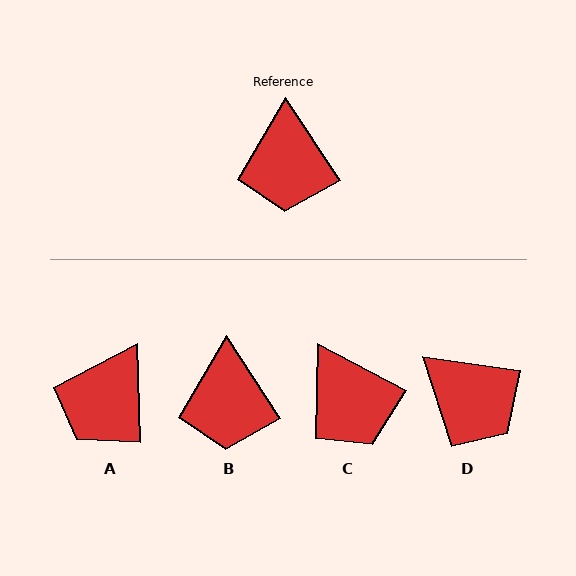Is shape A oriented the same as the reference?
No, it is off by about 32 degrees.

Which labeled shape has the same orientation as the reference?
B.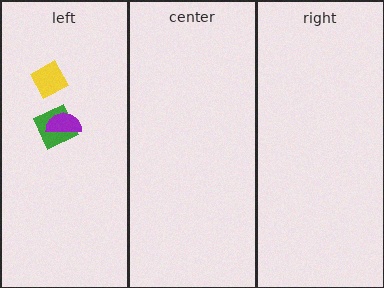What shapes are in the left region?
The green square, the yellow diamond, the purple semicircle.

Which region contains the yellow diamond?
The left region.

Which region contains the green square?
The left region.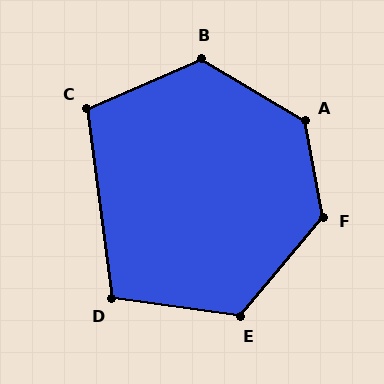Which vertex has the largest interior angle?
A, at approximately 132 degrees.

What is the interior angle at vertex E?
Approximately 122 degrees (obtuse).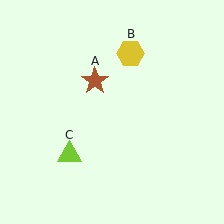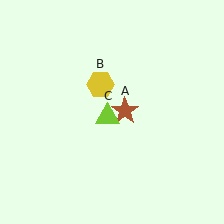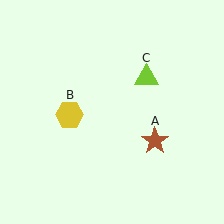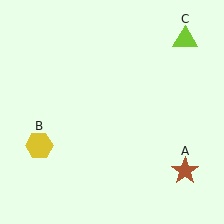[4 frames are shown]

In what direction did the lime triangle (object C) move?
The lime triangle (object C) moved up and to the right.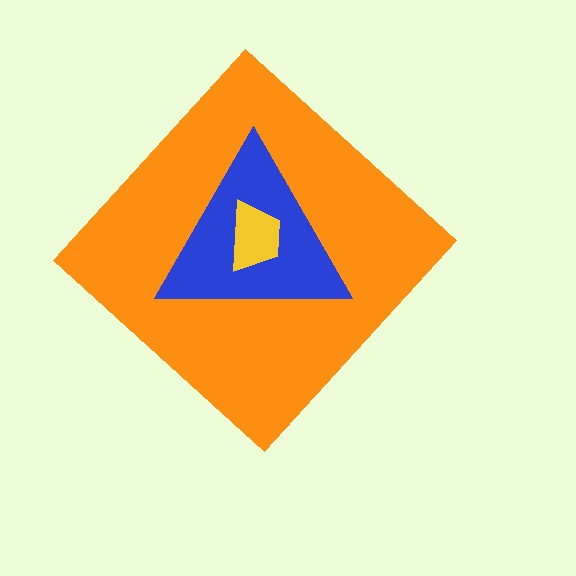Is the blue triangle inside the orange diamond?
Yes.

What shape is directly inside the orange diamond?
The blue triangle.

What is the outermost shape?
The orange diamond.